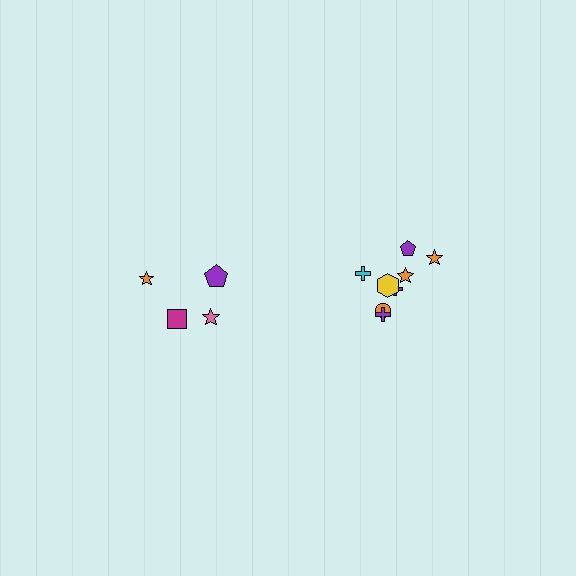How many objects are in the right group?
There are 8 objects.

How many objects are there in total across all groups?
There are 12 objects.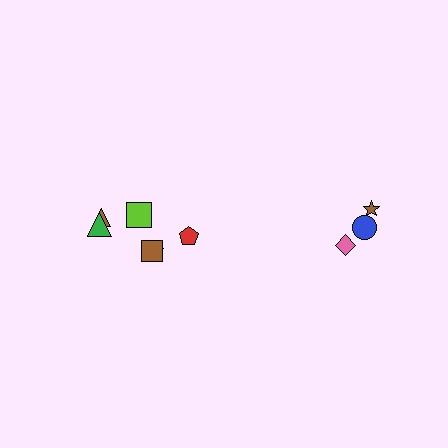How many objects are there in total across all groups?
There are 9 objects.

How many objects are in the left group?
There are 6 objects.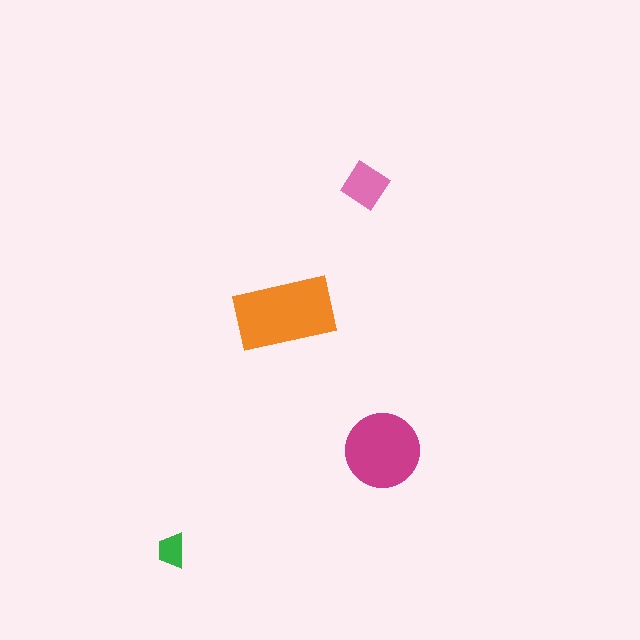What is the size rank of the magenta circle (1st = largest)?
2nd.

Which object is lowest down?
The green trapezoid is bottommost.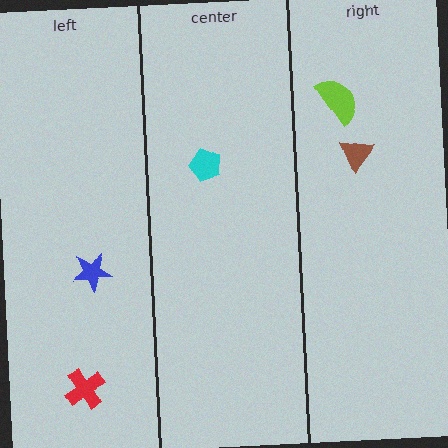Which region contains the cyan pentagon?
The center region.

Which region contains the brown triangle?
The right region.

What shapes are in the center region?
The cyan pentagon.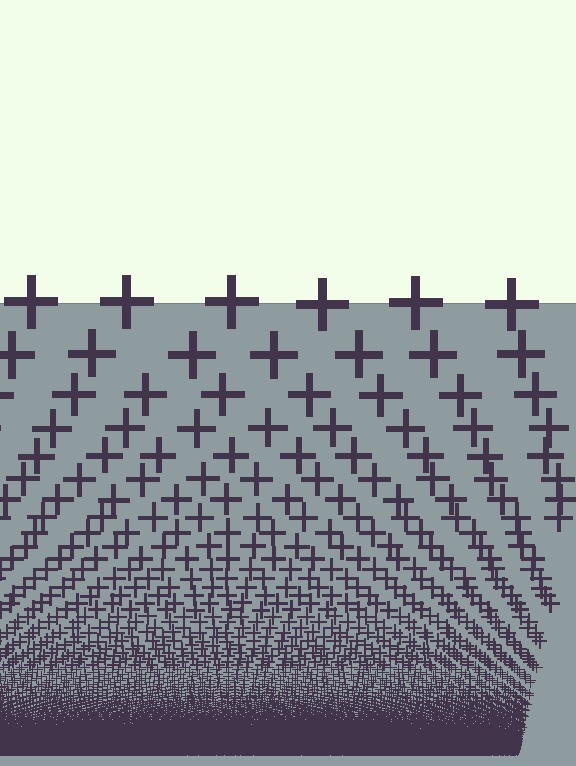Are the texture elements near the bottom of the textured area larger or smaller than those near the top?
Smaller. The gradient is inverted — elements near the bottom are smaller and denser.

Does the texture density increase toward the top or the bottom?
Density increases toward the bottom.